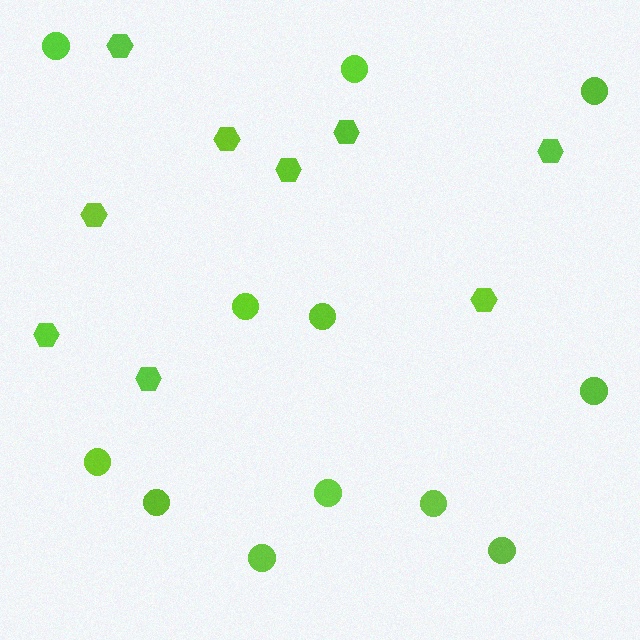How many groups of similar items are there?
There are 2 groups: one group of hexagons (9) and one group of circles (12).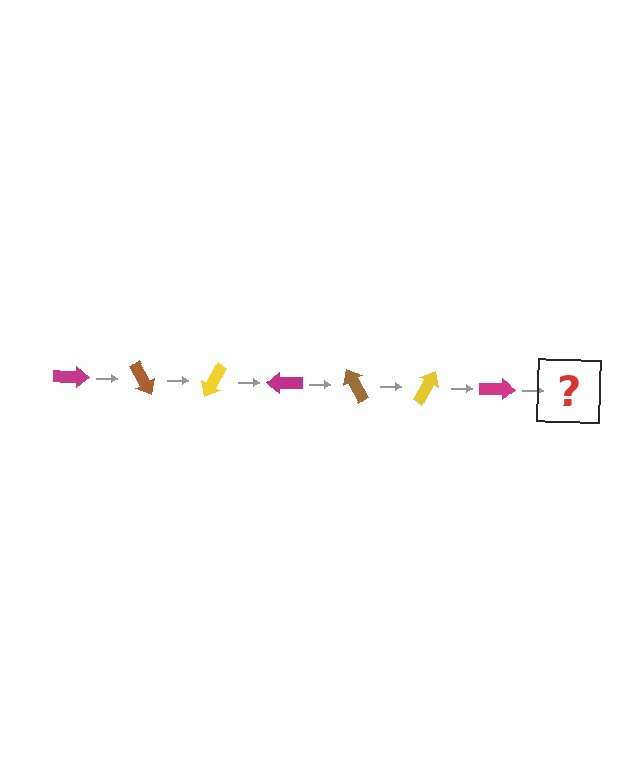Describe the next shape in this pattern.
It should be a brown arrow, rotated 420 degrees from the start.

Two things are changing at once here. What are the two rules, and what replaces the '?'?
The two rules are that it rotates 60 degrees each step and the color cycles through magenta, brown, and yellow. The '?' should be a brown arrow, rotated 420 degrees from the start.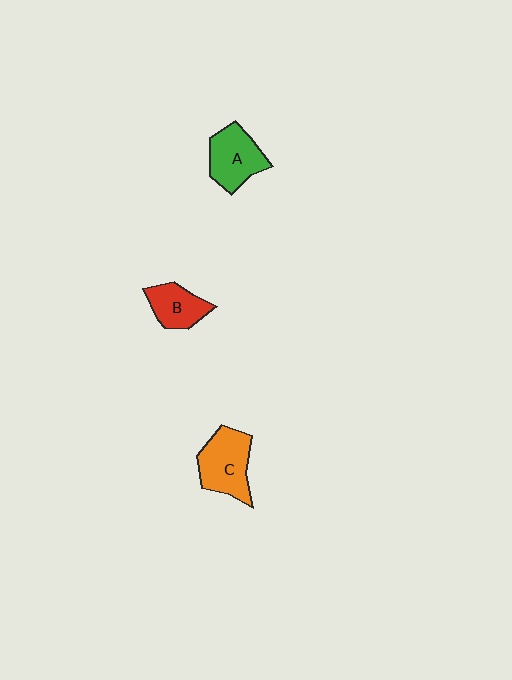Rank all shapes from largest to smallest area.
From largest to smallest: C (orange), A (green), B (red).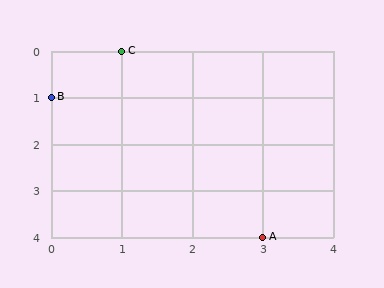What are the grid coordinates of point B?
Point B is at grid coordinates (0, 1).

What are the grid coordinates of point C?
Point C is at grid coordinates (1, 0).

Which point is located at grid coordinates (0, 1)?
Point B is at (0, 1).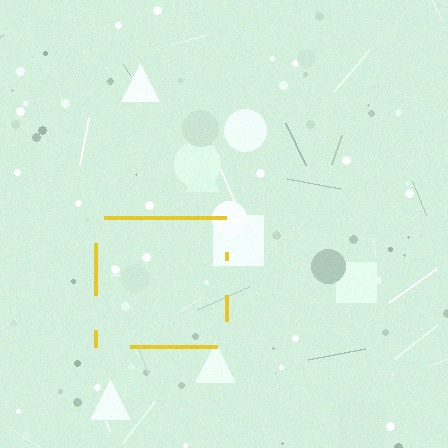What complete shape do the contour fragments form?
The contour fragments form a square.